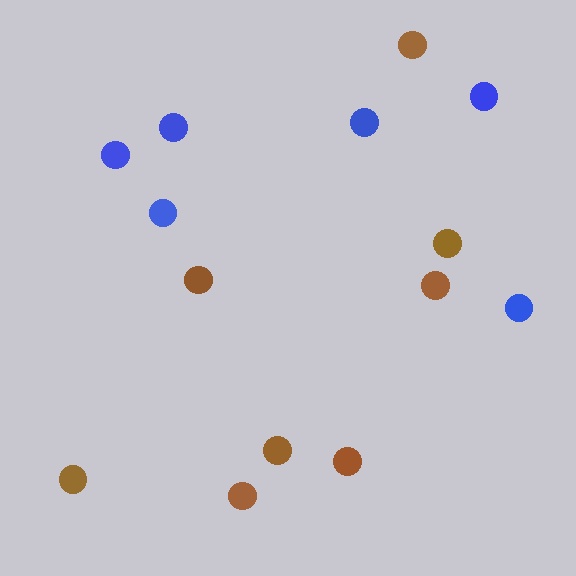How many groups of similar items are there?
There are 2 groups: one group of brown circles (8) and one group of blue circles (6).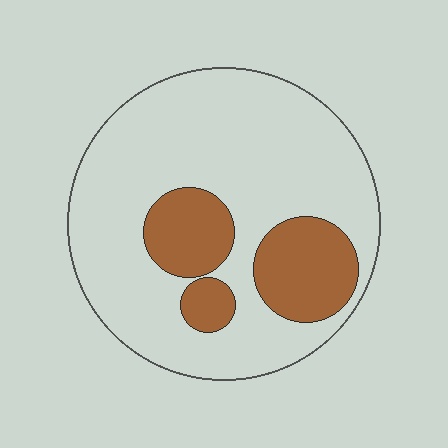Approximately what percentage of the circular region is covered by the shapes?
Approximately 25%.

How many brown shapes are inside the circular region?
3.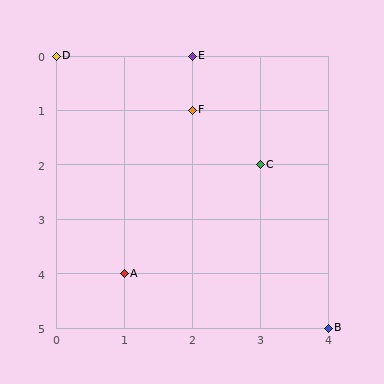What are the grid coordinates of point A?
Point A is at grid coordinates (1, 4).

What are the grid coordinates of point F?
Point F is at grid coordinates (2, 1).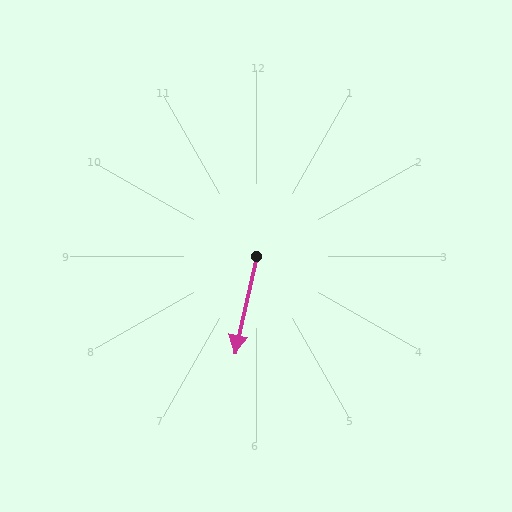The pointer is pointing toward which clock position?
Roughly 6 o'clock.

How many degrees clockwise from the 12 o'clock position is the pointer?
Approximately 193 degrees.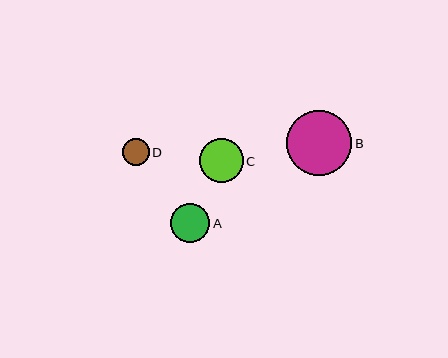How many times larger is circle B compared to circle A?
Circle B is approximately 1.7 times the size of circle A.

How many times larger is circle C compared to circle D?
Circle C is approximately 1.6 times the size of circle D.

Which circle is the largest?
Circle B is the largest with a size of approximately 65 pixels.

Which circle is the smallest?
Circle D is the smallest with a size of approximately 27 pixels.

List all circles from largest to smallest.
From largest to smallest: B, C, A, D.